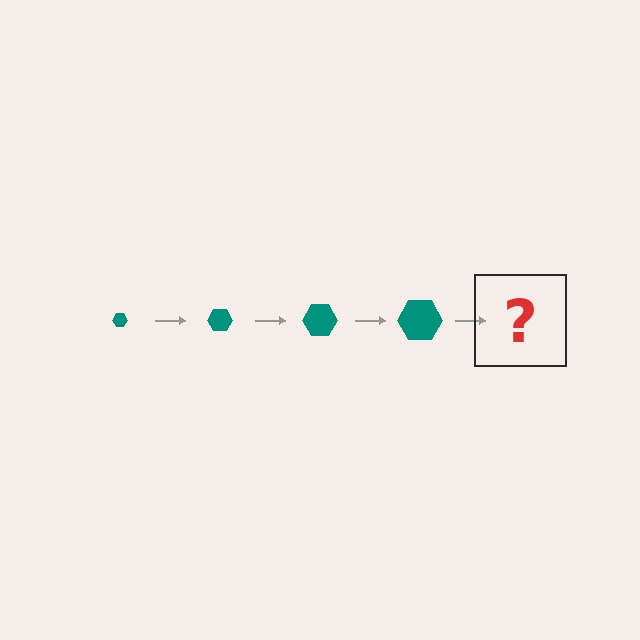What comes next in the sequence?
The next element should be a teal hexagon, larger than the previous one.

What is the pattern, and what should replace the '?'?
The pattern is that the hexagon gets progressively larger each step. The '?' should be a teal hexagon, larger than the previous one.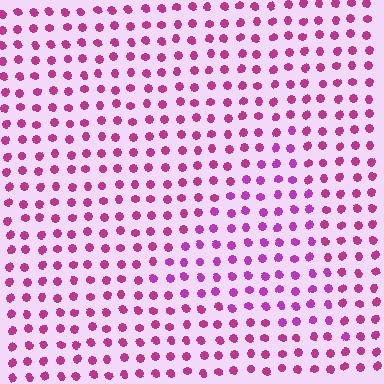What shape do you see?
I see a triangle.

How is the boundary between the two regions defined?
The boundary is defined purely by a slight shift in hue (about 21 degrees). Spacing, size, and orientation are identical on both sides.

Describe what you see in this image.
The image is filled with small magenta elements in a uniform arrangement. A triangle-shaped region is visible where the elements are tinted to a slightly different hue, forming a subtle color boundary.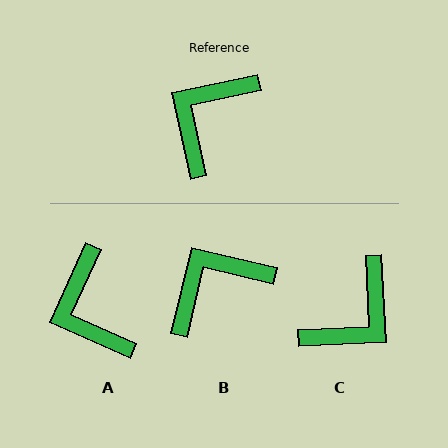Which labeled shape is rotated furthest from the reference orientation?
C, about 171 degrees away.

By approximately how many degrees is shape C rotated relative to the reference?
Approximately 171 degrees counter-clockwise.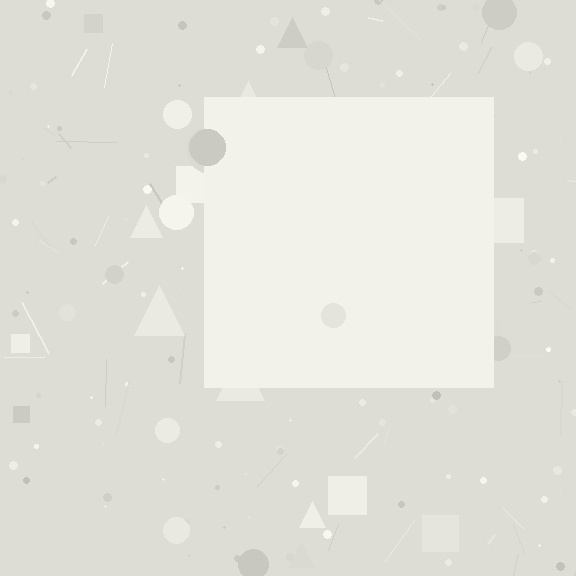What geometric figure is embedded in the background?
A square is embedded in the background.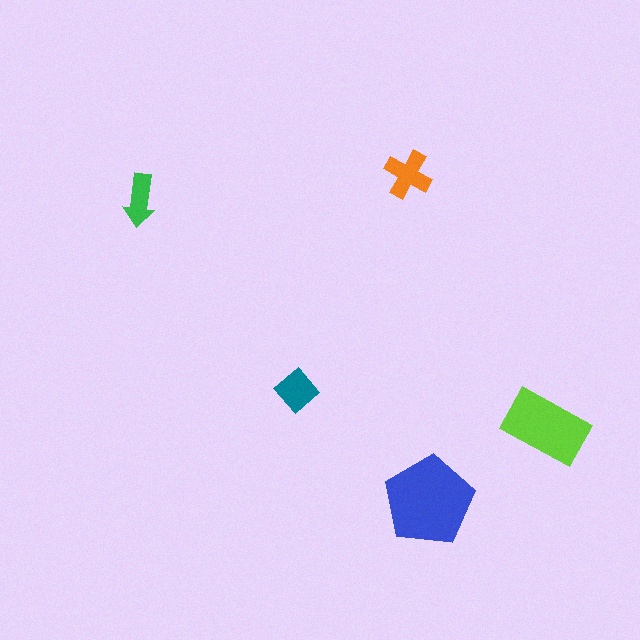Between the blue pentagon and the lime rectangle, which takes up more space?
The blue pentagon.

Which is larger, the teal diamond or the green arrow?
The teal diamond.